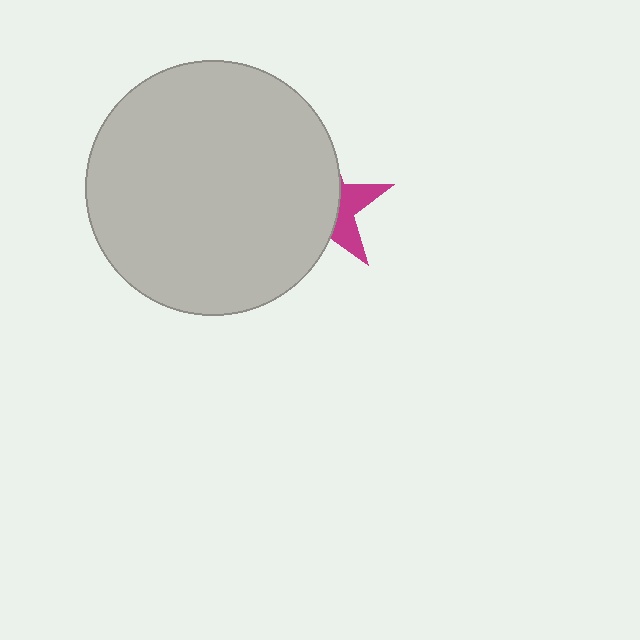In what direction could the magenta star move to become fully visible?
The magenta star could move right. That would shift it out from behind the light gray circle entirely.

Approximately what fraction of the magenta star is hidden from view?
Roughly 67% of the magenta star is hidden behind the light gray circle.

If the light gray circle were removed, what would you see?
You would see the complete magenta star.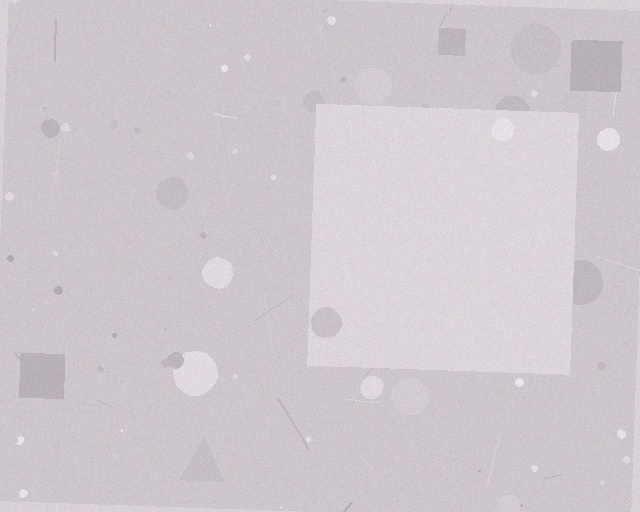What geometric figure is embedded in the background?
A square is embedded in the background.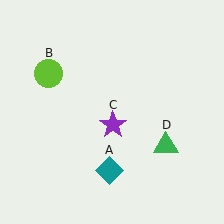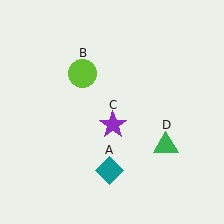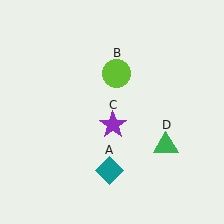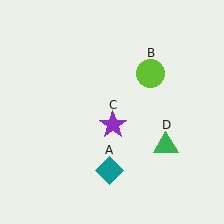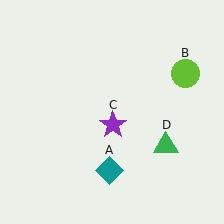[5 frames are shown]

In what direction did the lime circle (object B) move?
The lime circle (object B) moved right.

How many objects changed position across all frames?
1 object changed position: lime circle (object B).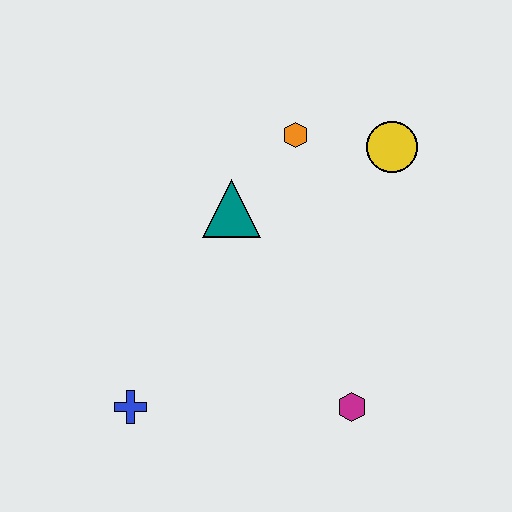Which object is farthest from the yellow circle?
The blue cross is farthest from the yellow circle.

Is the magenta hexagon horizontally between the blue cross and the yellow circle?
Yes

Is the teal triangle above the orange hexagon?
No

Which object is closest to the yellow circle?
The orange hexagon is closest to the yellow circle.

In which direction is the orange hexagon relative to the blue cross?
The orange hexagon is above the blue cross.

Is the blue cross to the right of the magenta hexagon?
No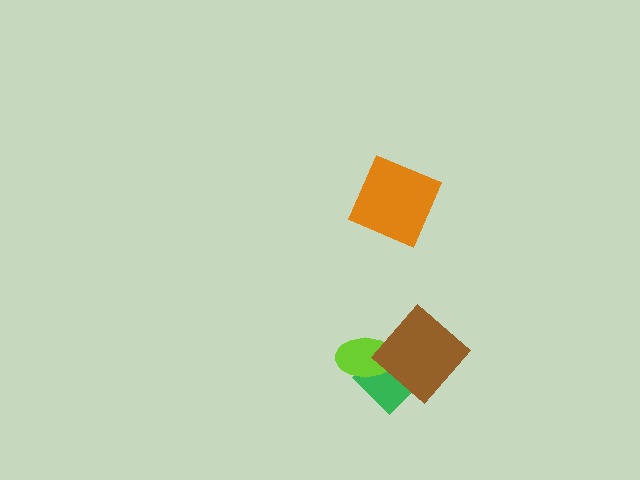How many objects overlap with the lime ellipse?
2 objects overlap with the lime ellipse.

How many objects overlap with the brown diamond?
2 objects overlap with the brown diamond.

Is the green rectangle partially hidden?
Yes, it is partially covered by another shape.